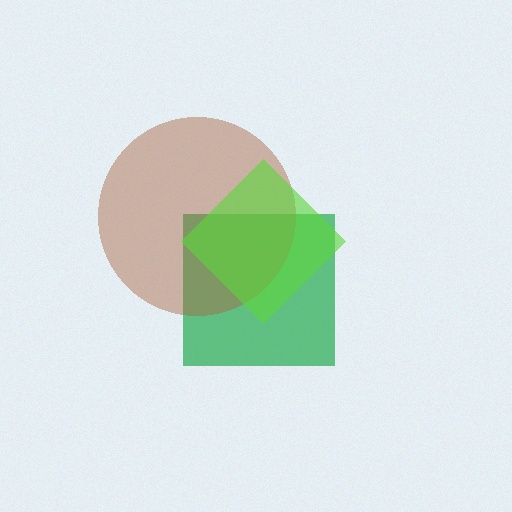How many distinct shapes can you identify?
There are 3 distinct shapes: a green square, a brown circle, a lime diamond.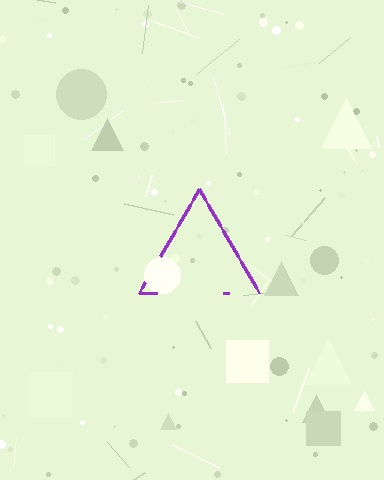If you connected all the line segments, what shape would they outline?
They would outline a triangle.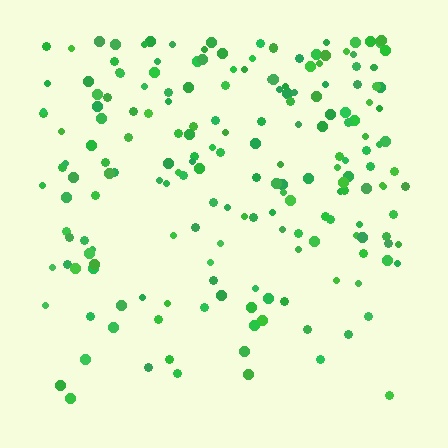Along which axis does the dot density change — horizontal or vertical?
Vertical.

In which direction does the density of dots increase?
From bottom to top, with the top side densest.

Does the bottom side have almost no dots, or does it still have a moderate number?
Still a moderate number, just noticeably fewer than the top.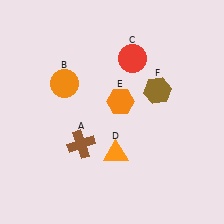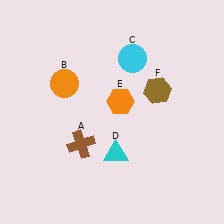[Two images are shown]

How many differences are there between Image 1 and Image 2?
There are 2 differences between the two images.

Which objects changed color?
C changed from red to cyan. D changed from orange to cyan.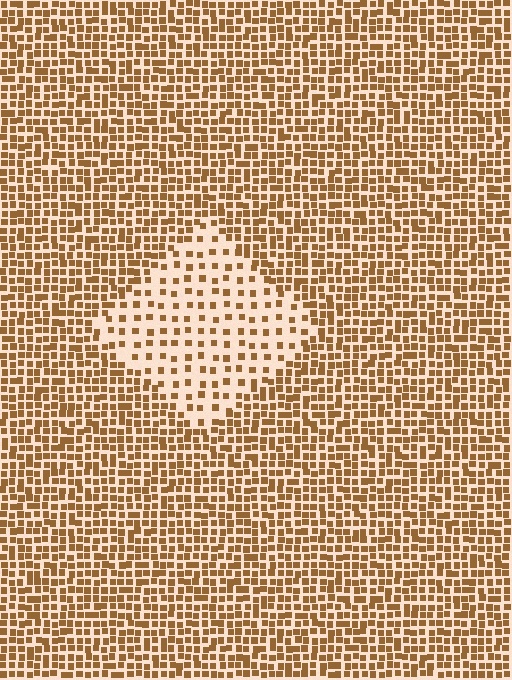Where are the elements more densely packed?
The elements are more densely packed outside the diamond boundary.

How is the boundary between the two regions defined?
The boundary is defined by a change in element density (approximately 2.4x ratio). All elements are the same color, size, and shape.